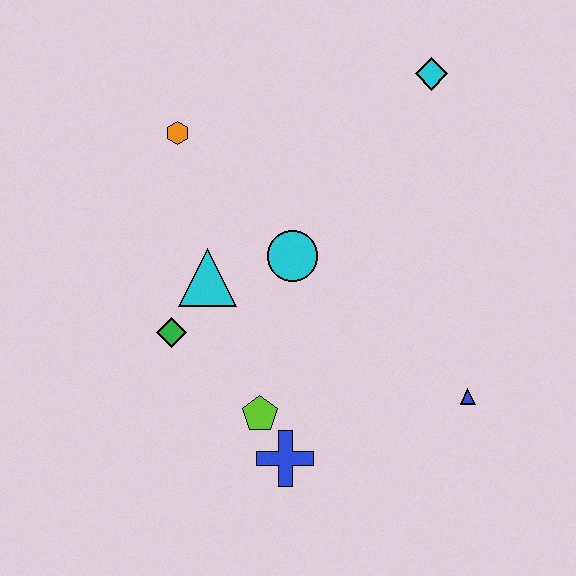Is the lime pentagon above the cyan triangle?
No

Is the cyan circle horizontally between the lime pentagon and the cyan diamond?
Yes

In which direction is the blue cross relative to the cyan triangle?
The blue cross is below the cyan triangle.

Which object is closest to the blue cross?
The lime pentagon is closest to the blue cross.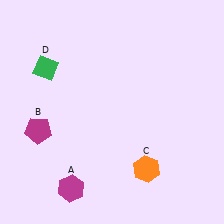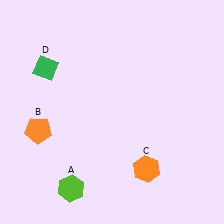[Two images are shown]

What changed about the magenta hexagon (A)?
In Image 1, A is magenta. In Image 2, it changed to lime.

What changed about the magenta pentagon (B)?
In Image 1, B is magenta. In Image 2, it changed to orange.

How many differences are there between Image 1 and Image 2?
There are 2 differences between the two images.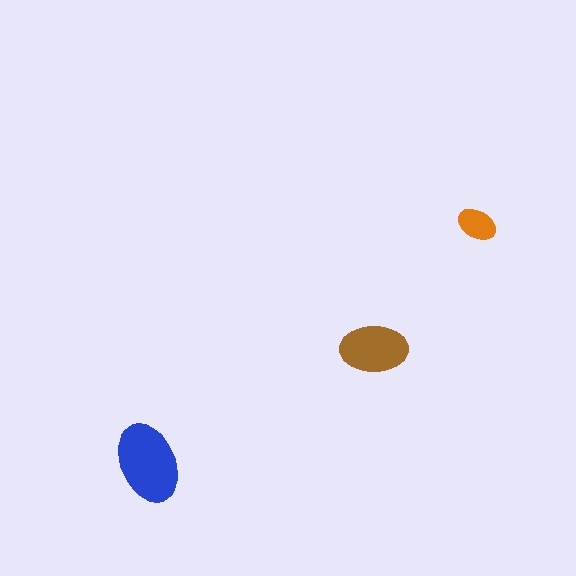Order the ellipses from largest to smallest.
the blue one, the brown one, the orange one.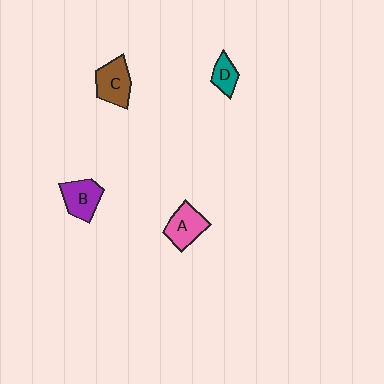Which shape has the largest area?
Shape C (brown).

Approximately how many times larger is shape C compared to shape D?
Approximately 1.8 times.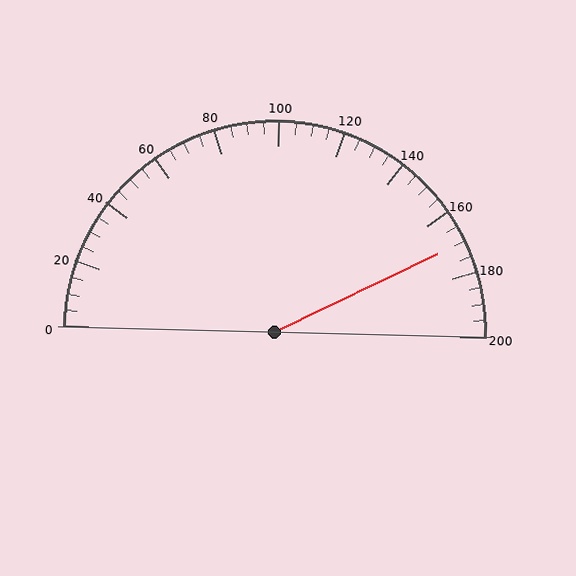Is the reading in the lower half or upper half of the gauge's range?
The reading is in the upper half of the range (0 to 200).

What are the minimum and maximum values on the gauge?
The gauge ranges from 0 to 200.